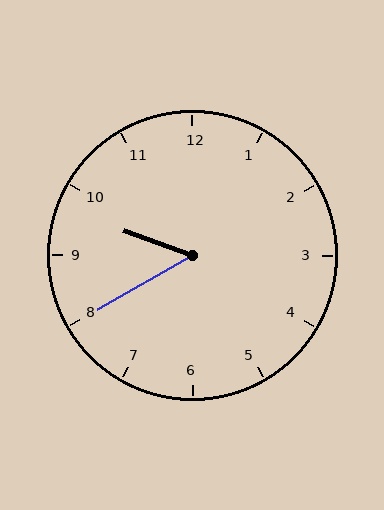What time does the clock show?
9:40.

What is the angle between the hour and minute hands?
Approximately 50 degrees.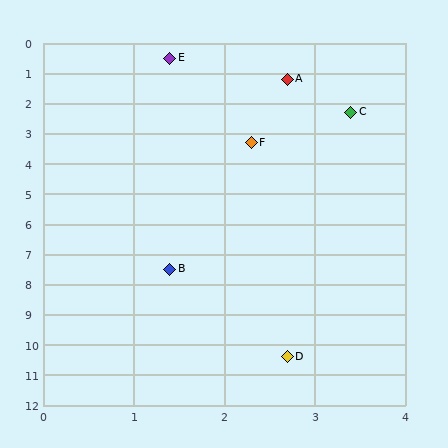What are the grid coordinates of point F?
Point F is at approximately (2.3, 3.3).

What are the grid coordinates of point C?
Point C is at approximately (3.4, 2.3).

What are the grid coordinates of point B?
Point B is at approximately (1.4, 7.5).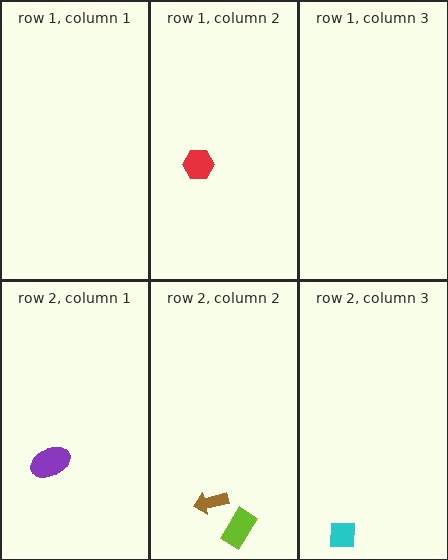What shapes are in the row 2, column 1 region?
The purple ellipse.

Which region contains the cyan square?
The row 2, column 3 region.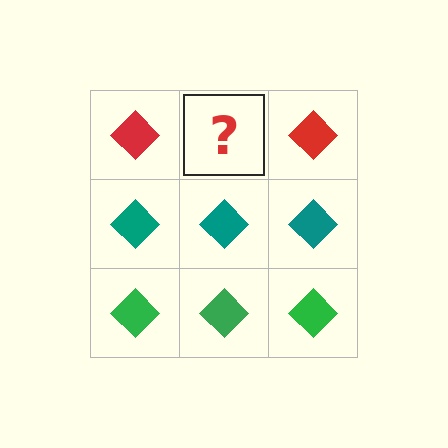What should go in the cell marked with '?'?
The missing cell should contain a red diamond.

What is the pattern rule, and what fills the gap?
The rule is that each row has a consistent color. The gap should be filled with a red diamond.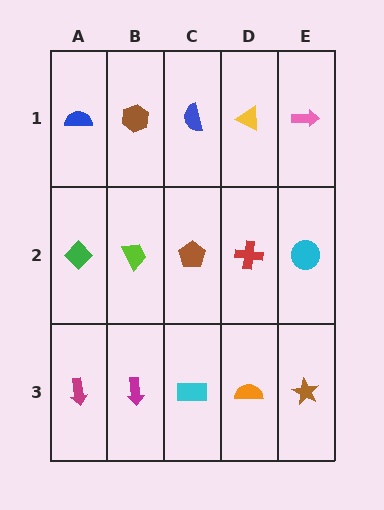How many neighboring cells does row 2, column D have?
4.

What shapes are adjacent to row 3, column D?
A red cross (row 2, column D), a cyan rectangle (row 3, column C), a brown star (row 3, column E).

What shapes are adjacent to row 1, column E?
A cyan circle (row 2, column E), a yellow triangle (row 1, column D).